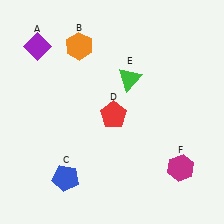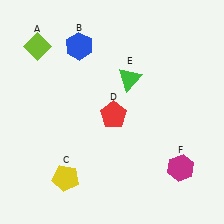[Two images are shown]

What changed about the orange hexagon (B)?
In Image 1, B is orange. In Image 2, it changed to blue.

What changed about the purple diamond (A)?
In Image 1, A is purple. In Image 2, it changed to lime.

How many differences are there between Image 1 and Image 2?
There are 3 differences between the two images.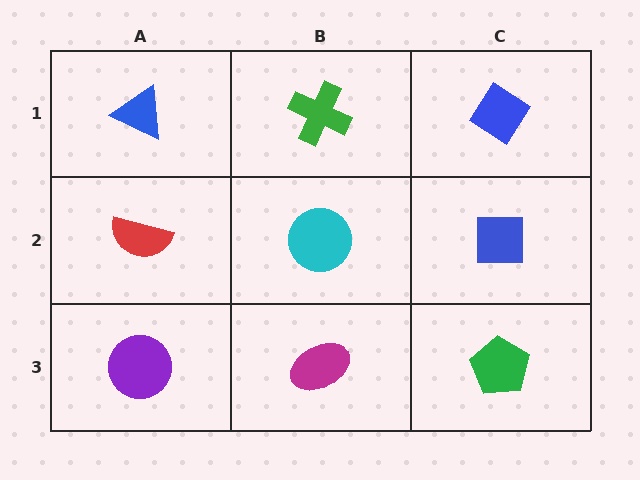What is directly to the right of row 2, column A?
A cyan circle.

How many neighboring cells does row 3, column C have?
2.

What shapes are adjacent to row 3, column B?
A cyan circle (row 2, column B), a purple circle (row 3, column A), a green pentagon (row 3, column C).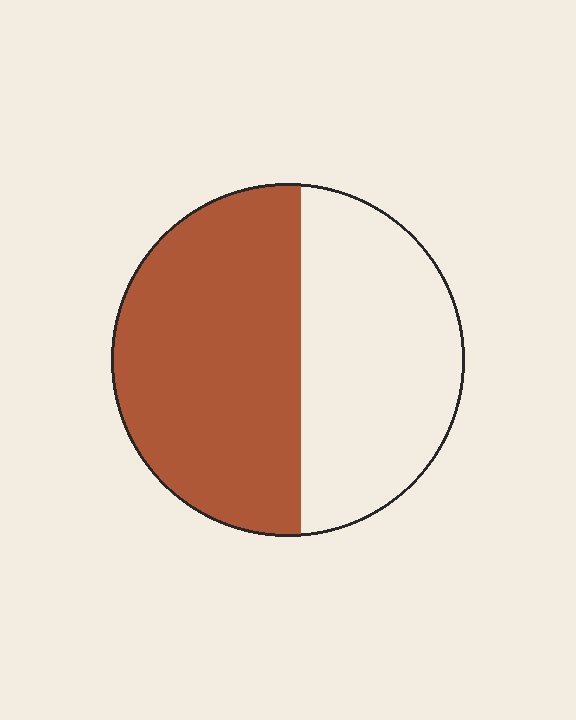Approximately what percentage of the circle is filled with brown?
Approximately 55%.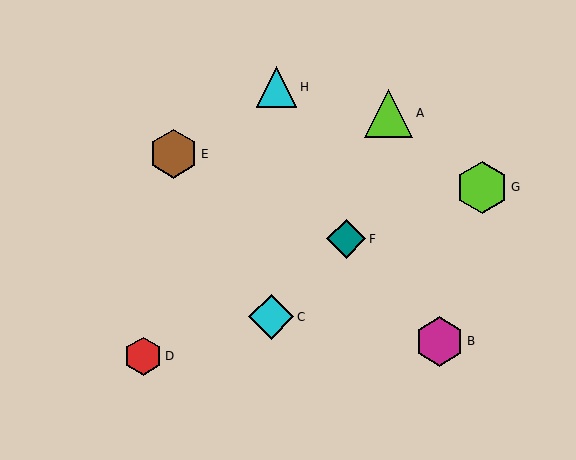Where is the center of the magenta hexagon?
The center of the magenta hexagon is at (440, 341).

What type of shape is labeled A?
Shape A is a lime triangle.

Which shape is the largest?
The lime hexagon (labeled G) is the largest.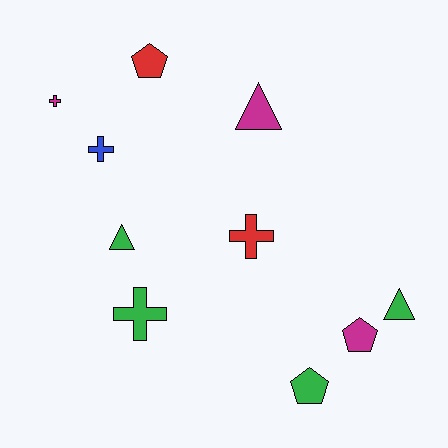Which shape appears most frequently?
Cross, with 4 objects.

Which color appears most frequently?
Green, with 4 objects.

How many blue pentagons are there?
There are no blue pentagons.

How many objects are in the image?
There are 10 objects.